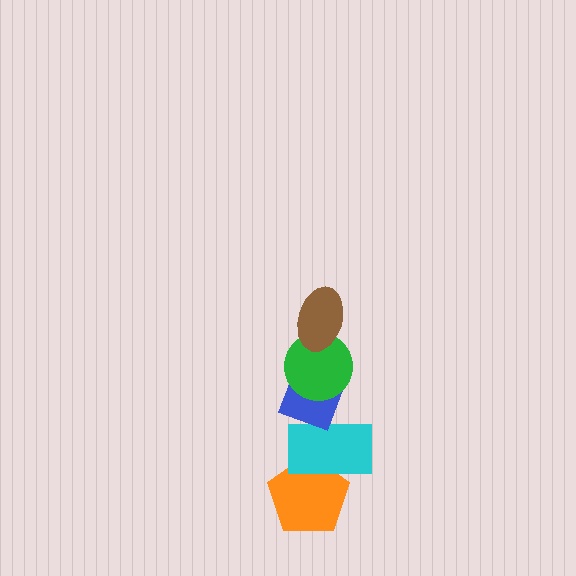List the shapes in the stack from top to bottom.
From top to bottom: the brown ellipse, the green circle, the blue diamond, the cyan rectangle, the orange pentagon.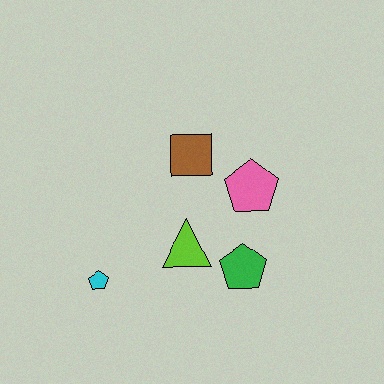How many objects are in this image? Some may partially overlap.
There are 5 objects.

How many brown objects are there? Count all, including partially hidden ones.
There is 1 brown object.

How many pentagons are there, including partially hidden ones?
There are 3 pentagons.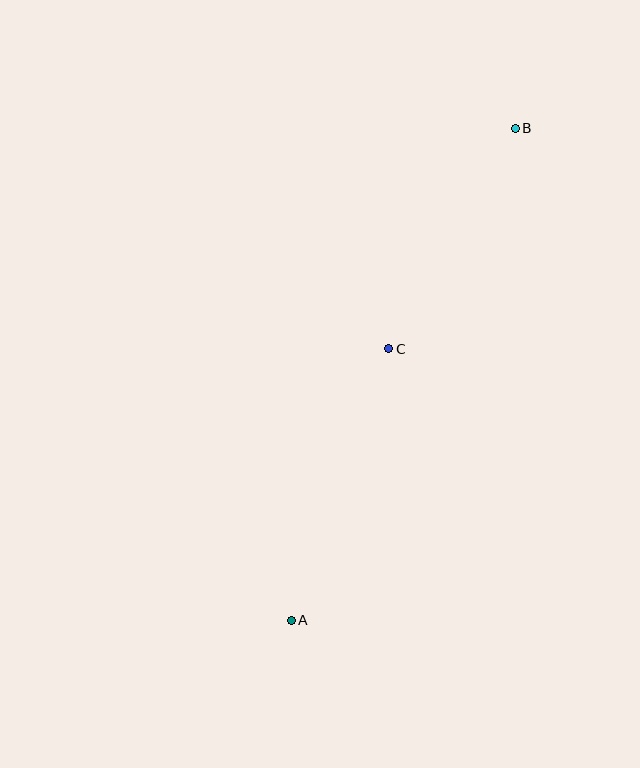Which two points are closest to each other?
Points B and C are closest to each other.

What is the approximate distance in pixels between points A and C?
The distance between A and C is approximately 288 pixels.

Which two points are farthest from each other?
Points A and B are farthest from each other.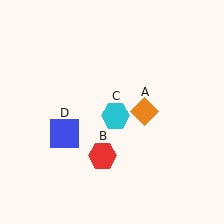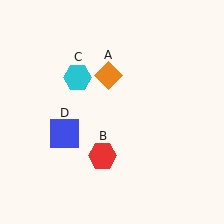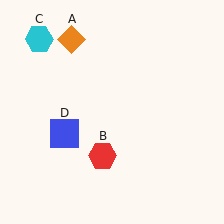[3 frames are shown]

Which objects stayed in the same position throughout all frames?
Red hexagon (object B) and blue square (object D) remained stationary.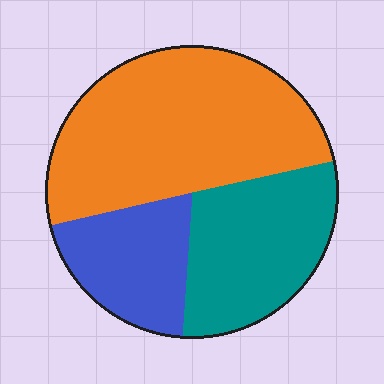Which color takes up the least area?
Blue, at roughly 20%.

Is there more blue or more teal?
Teal.